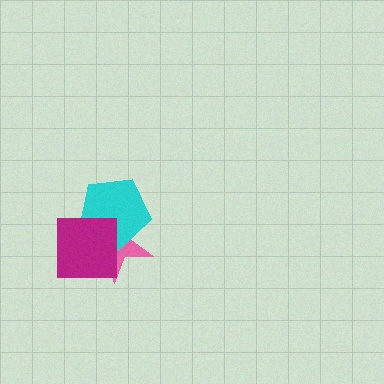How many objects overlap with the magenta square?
2 objects overlap with the magenta square.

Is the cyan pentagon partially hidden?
Yes, it is partially covered by another shape.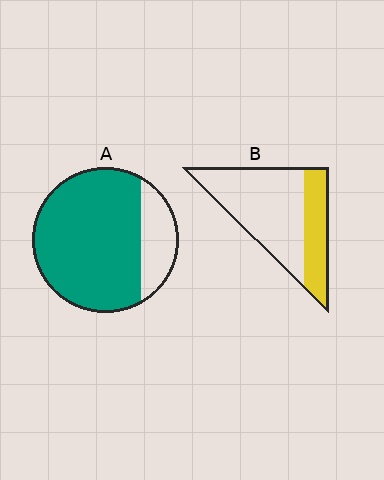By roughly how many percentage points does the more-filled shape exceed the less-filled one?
By roughly 50 percentage points (A over B).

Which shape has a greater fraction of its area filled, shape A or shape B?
Shape A.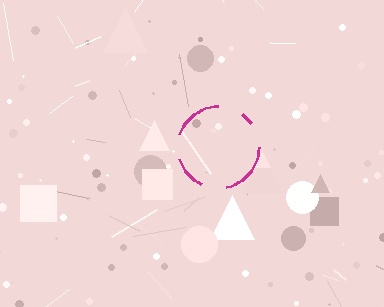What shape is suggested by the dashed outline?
The dashed outline suggests a circle.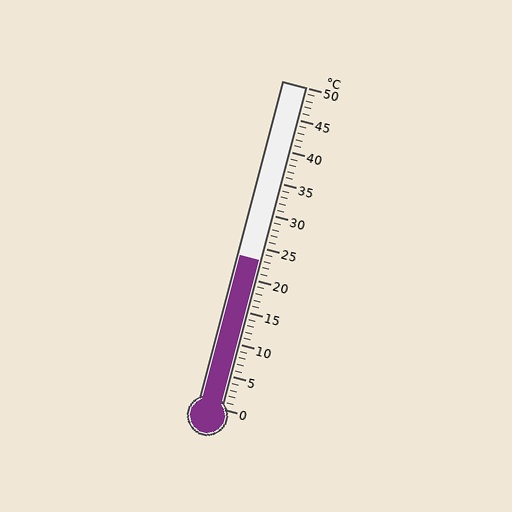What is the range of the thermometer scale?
The thermometer scale ranges from 0°C to 50°C.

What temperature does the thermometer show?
The thermometer shows approximately 23°C.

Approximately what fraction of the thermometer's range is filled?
The thermometer is filled to approximately 45% of its range.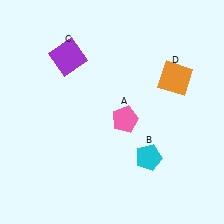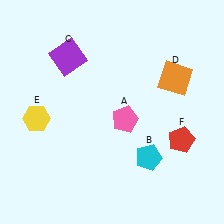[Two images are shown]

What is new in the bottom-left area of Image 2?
A yellow hexagon (E) was added in the bottom-left area of Image 2.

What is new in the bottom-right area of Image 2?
A red pentagon (F) was added in the bottom-right area of Image 2.